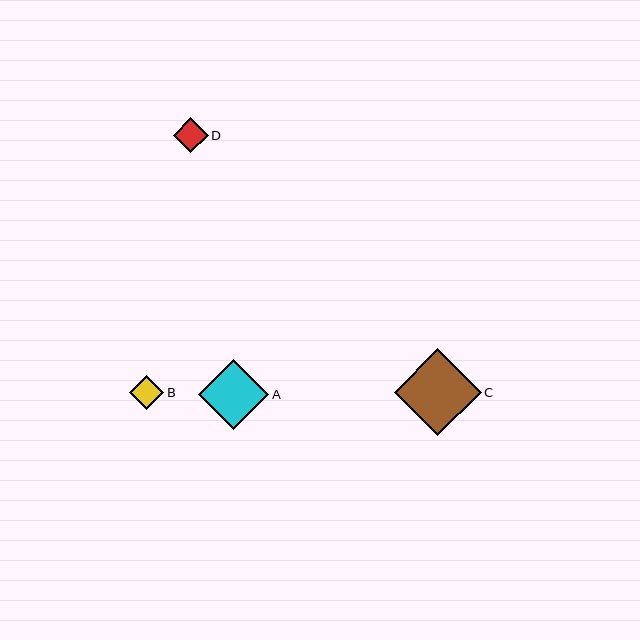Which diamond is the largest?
Diamond C is the largest with a size of approximately 87 pixels.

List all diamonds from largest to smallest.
From largest to smallest: C, A, D, B.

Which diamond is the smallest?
Diamond B is the smallest with a size of approximately 34 pixels.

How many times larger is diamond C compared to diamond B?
Diamond C is approximately 2.6 times the size of diamond B.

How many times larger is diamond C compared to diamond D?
Diamond C is approximately 2.5 times the size of diamond D.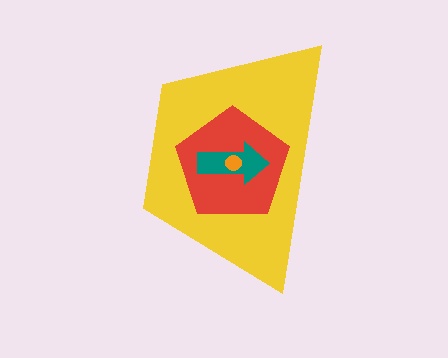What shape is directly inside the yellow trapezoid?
The red pentagon.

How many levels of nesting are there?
4.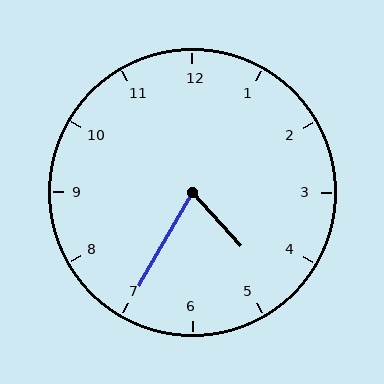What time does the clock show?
4:35.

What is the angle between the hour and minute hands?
Approximately 72 degrees.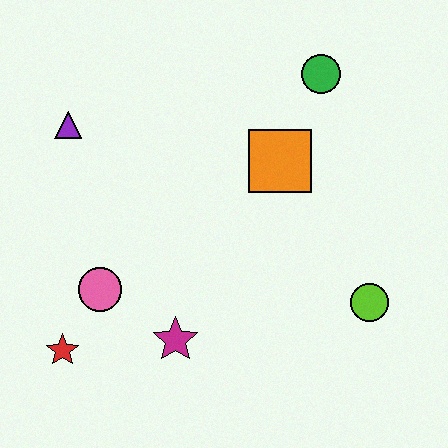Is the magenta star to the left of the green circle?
Yes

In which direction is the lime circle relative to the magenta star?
The lime circle is to the right of the magenta star.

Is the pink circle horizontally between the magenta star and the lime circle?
No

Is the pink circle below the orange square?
Yes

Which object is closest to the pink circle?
The red star is closest to the pink circle.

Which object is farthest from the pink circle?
The green circle is farthest from the pink circle.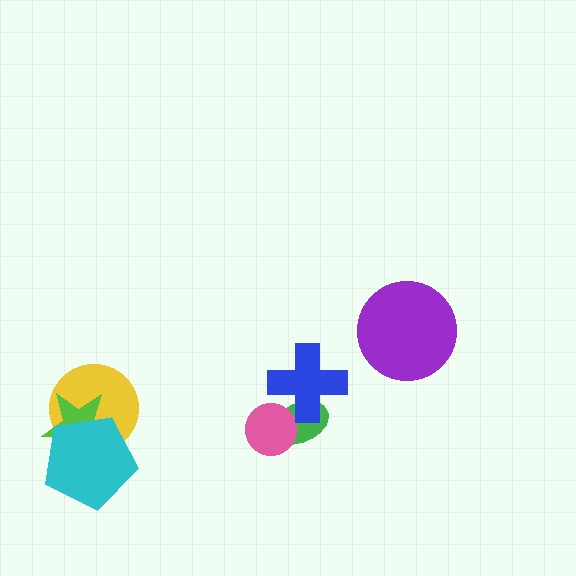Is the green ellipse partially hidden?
Yes, it is partially covered by another shape.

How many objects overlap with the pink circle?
1 object overlaps with the pink circle.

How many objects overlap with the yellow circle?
2 objects overlap with the yellow circle.